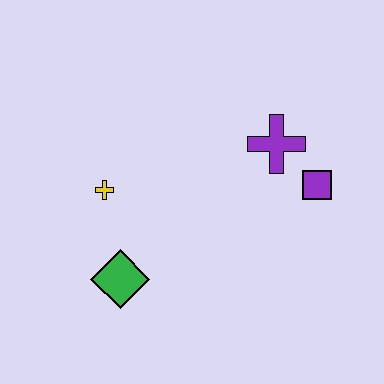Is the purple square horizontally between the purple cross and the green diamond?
No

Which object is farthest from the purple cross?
The green diamond is farthest from the purple cross.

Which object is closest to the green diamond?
The yellow cross is closest to the green diamond.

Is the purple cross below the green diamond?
No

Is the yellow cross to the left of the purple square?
Yes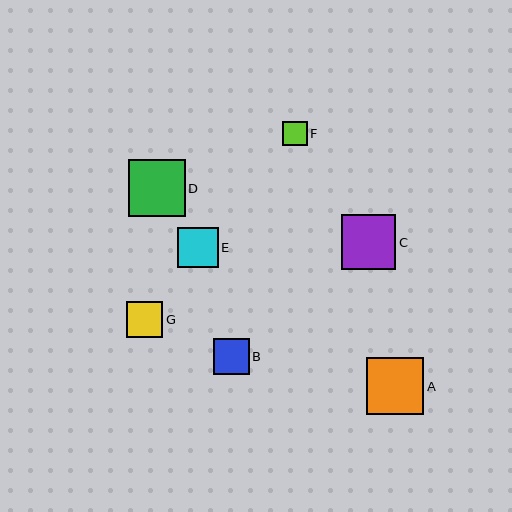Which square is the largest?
Square A is the largest with a size of approximately 57 pixels.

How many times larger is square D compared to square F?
Square D is approximately 2.3 times the size of square F.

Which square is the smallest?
Square F is the smallest with a size of approximately 24 pixels.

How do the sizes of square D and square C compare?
Square D and square C are approximately the same size.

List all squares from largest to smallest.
From largest to smallest: A, D, C, E, G, B, F.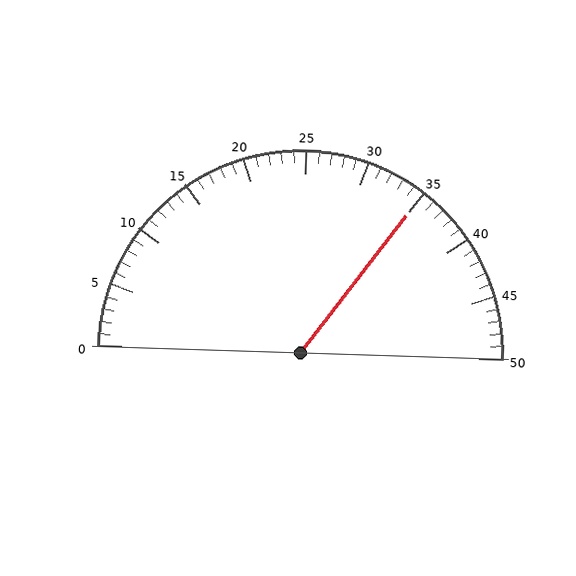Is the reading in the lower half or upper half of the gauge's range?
The reading is in the upper half of the range (0 to 50).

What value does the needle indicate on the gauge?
The needle indicates approximately 35.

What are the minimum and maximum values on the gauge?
The gauge ranges from 0 to 50.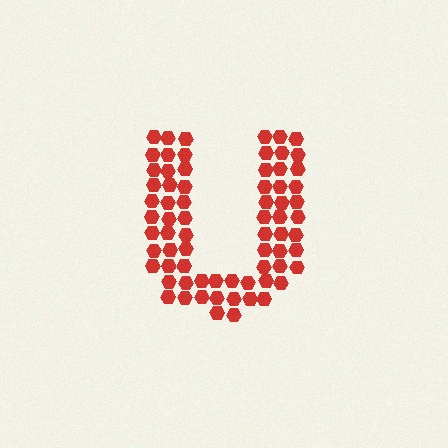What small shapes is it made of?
It is made of small hexagons.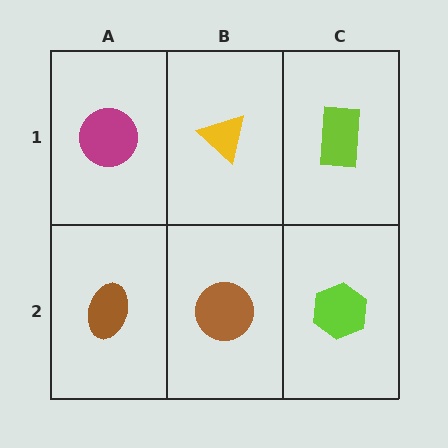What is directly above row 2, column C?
A lime rectangle.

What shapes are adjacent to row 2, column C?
A lime rectangle (row 1, column C), a brown circle (row 2, column B).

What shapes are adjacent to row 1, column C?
A lime hexagon (row 2, column C), a yellow triangle (row 1, column B).